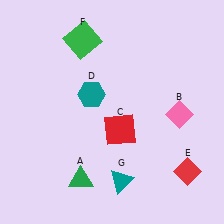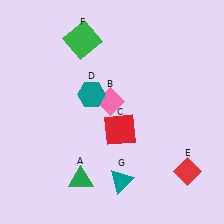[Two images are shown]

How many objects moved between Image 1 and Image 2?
1 object moved between the two images.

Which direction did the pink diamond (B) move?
The pink diamond (B) moved left.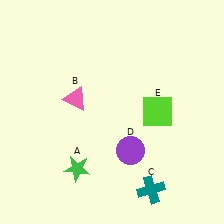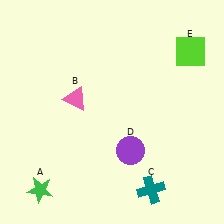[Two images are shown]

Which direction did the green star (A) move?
The green star (A) moved left.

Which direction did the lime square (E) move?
The lime square (E) moved up.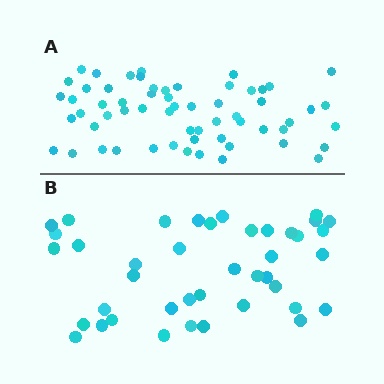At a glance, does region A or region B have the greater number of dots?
Region A (the top region) has more dots.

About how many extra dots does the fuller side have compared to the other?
Region A has approximately 20 more dots than region B.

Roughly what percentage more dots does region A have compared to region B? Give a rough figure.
About 45% more.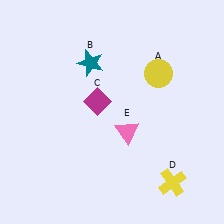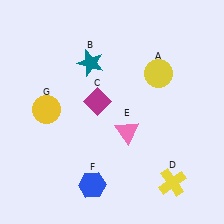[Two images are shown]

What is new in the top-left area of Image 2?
A yellow circle (G) was added in the top-left area of Image 2.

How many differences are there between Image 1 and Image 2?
There are 2 differences between the two images.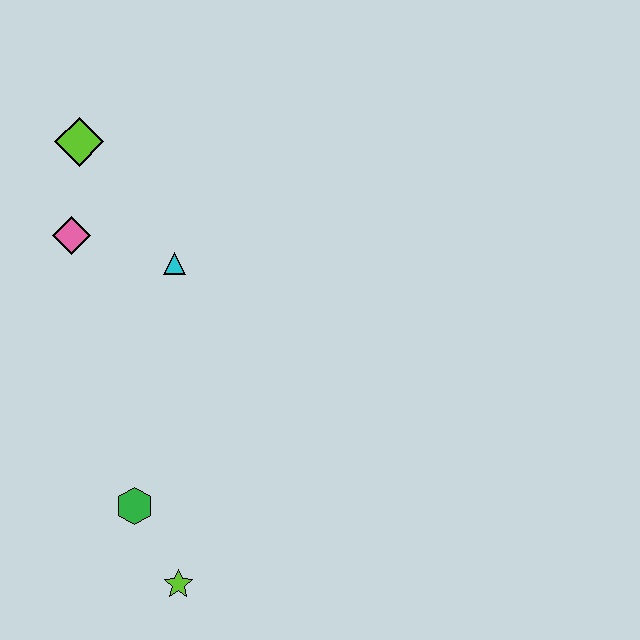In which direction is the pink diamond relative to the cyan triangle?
The pink diamond is to the left of the cyan triangle.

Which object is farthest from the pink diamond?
The lime star is farthest from the pink diamond.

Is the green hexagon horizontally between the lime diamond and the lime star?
Yes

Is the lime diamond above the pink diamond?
Yes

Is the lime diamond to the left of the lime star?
Yes